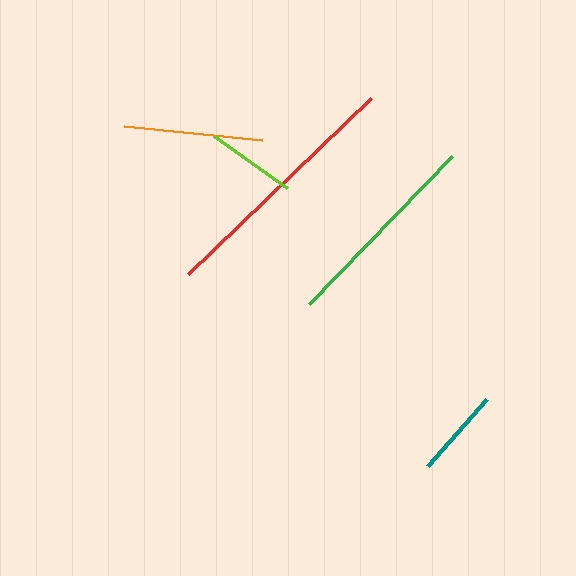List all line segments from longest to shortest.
From longest to shortest: red, green, orange, teal, lime.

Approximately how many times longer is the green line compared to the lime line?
The green line is approximately 2.3 times the length of the lime line.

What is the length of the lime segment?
The lime segment is approximately 89 pixels long.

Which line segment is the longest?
The red line is the longest at approximately 254 pixels.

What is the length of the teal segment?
The teal segment is approximately 90 pixels long.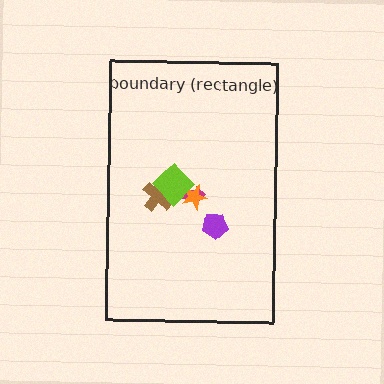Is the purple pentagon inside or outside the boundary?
Inside.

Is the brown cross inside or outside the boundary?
Inside.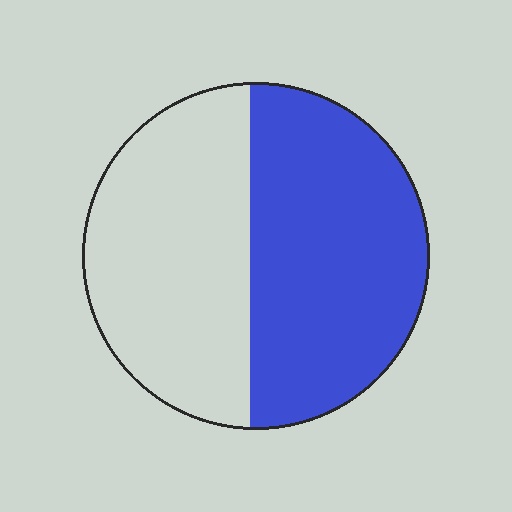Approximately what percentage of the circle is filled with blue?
Approximately 50%.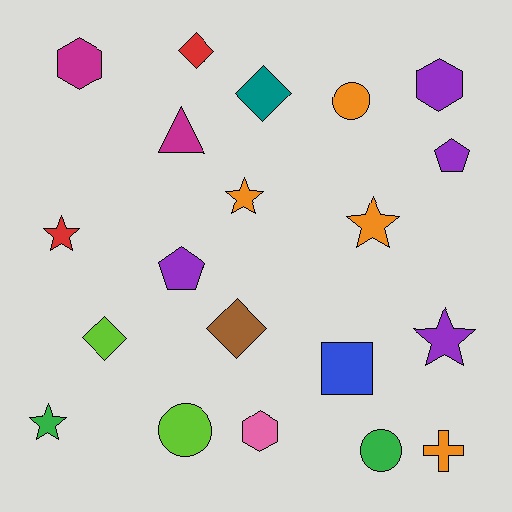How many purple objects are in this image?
There are 4 purple objects.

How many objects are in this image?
There are 20 objects.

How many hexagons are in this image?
There are 3 hexagons.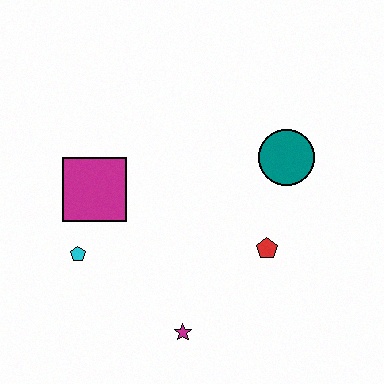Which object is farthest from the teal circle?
The cyan pentagon is farthest from the teal circle.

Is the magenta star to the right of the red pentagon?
No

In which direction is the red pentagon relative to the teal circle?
The red pentagon is below the teal circle.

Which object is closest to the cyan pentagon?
The magenta square is closest to the cyan pentagon.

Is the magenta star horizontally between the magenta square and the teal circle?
Yes